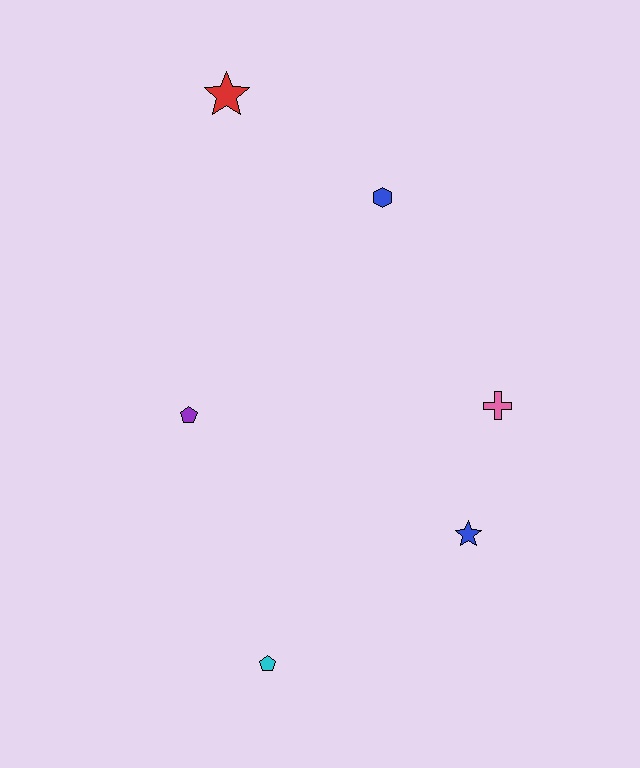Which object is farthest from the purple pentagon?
The red star is farthest from the purple pentagon.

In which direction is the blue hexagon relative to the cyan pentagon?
The blue hexagon is above the cyan pentagon.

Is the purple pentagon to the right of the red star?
No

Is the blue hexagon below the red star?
Yes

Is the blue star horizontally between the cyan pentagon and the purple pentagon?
No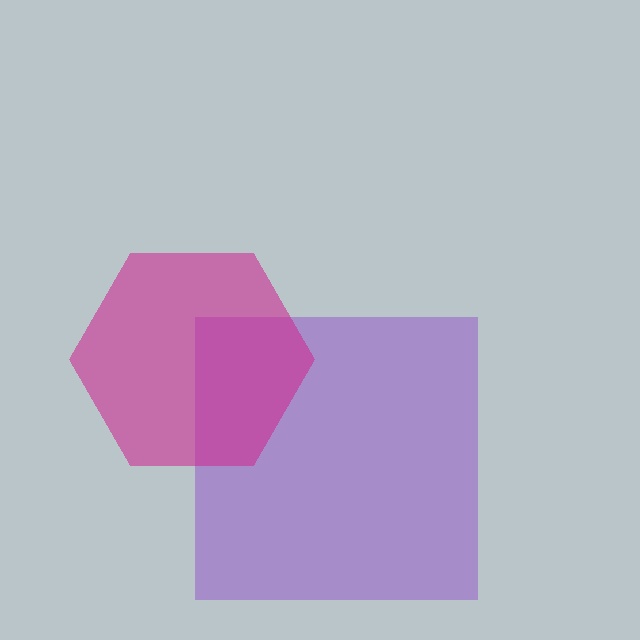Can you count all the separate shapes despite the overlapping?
Yes, there are 2 separate shapes.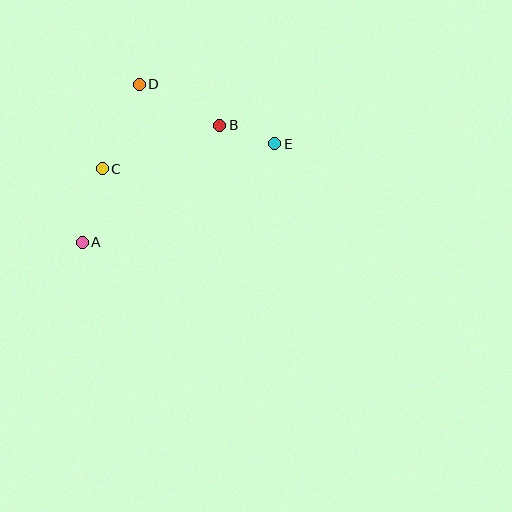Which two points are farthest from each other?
Points A and E are farthest from each other.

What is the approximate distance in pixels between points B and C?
The distance between B and C is approximately 125 pixels.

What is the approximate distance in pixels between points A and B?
The distance between A and B is approximately 181 pixels.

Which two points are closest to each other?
Points B and E are closest to each other.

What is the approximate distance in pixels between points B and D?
The distance between B and D is approximately 90 pixels.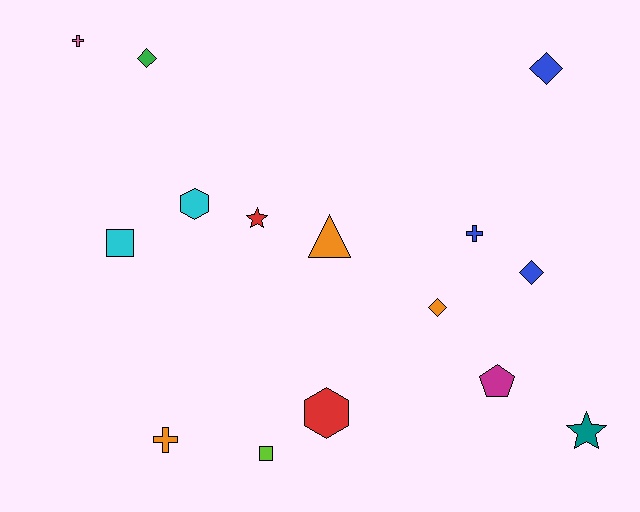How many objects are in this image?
There are 15 objects.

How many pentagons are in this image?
There is 1 pentagon.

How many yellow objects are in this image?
There are no yellow objects.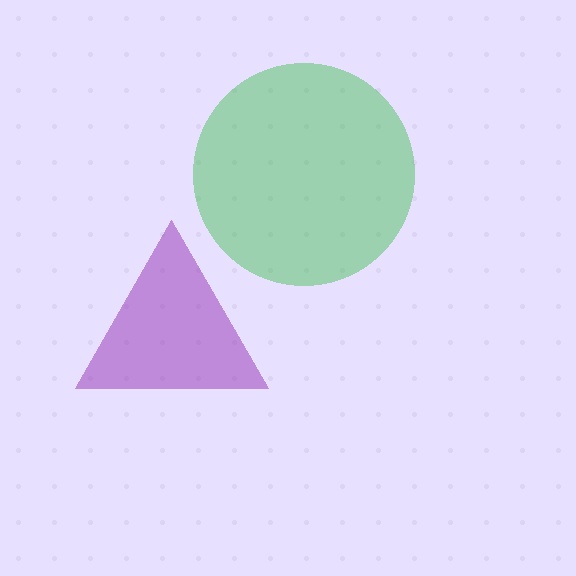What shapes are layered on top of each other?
The layered shapes are: a purple triangle, a green circle.